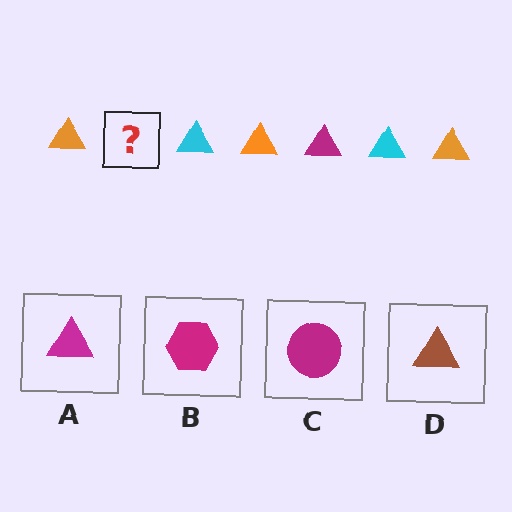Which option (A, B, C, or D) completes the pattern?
A.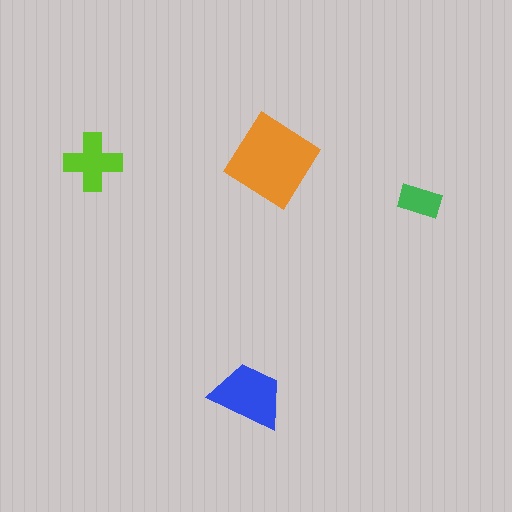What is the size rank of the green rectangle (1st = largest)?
4th.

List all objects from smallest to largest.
The green rectangle, the lime cross, the blue trapezoid, the orange diamond.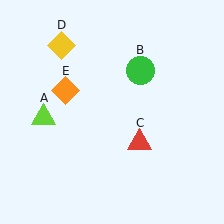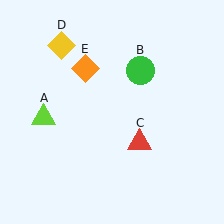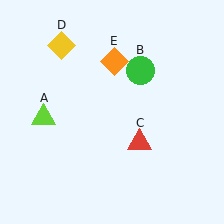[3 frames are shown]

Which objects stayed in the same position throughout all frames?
Lime triangle (object A) and green circle (object B) and red triangle (object C) and yellow diamond (object D) remained stationary.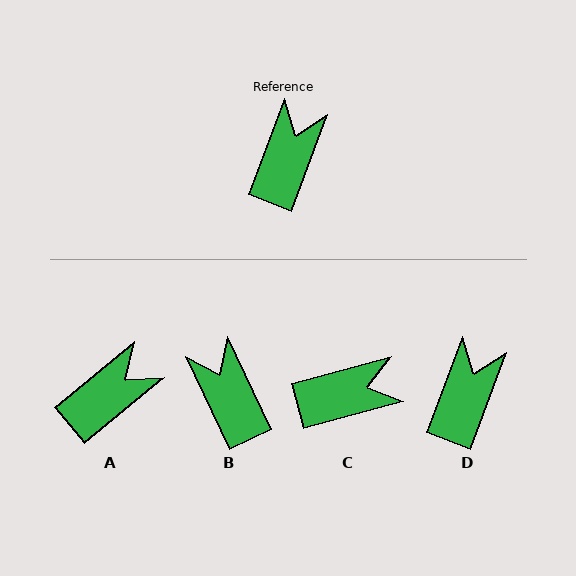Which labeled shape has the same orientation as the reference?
D.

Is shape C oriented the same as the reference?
No, it is off by about 55 degrees.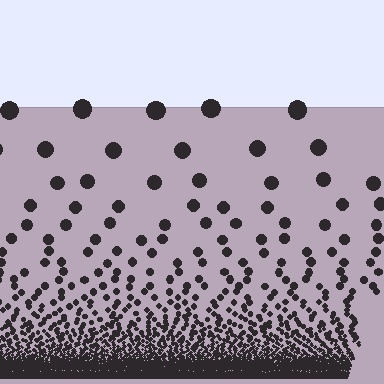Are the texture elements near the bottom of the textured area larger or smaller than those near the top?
Smaller. The gradient is inverted — elements near the bottom are smaller and denser.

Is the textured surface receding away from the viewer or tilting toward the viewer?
The surface appears to tilt toward the viewer. Texture elements get larger and sparser toward the top.